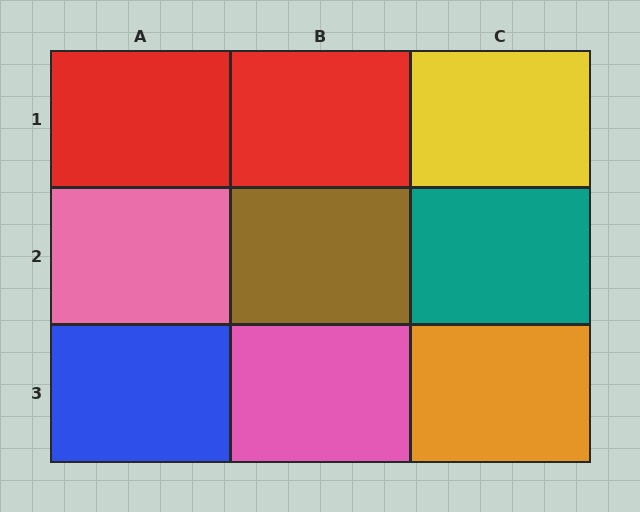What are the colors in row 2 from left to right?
Pink, brown, teal.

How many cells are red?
2 cells are red.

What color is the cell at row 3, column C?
Orange.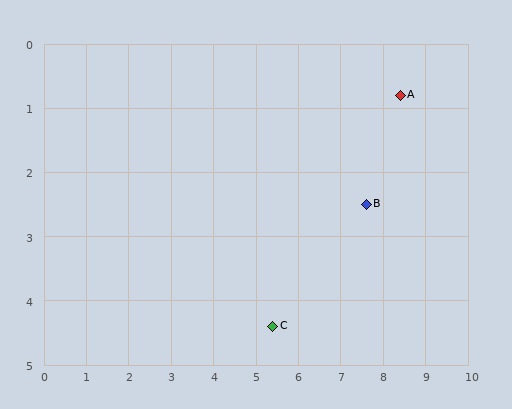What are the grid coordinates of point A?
Point A is at approximately (8.4, 0.8).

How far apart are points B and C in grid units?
Points B and C are about 2.9 grid units apart.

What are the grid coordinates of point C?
Point C is at approximately (5.4, 4.4).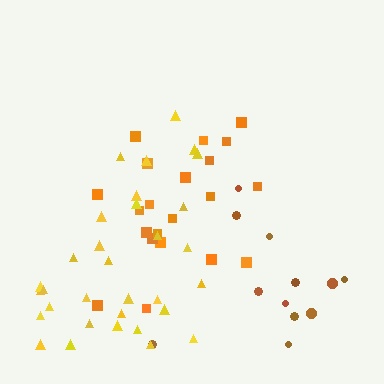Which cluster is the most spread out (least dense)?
Brown.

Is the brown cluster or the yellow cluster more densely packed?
Yellow.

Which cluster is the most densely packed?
Orange.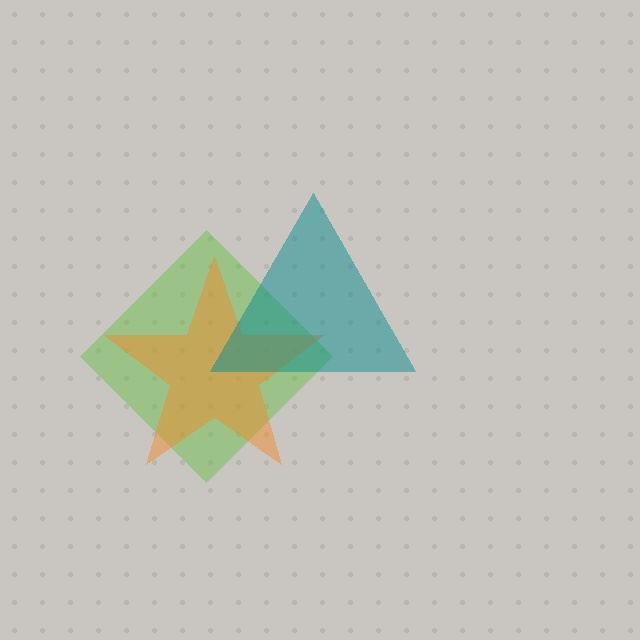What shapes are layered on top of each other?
The layered shapes are: a lime diamond, an orange star, a teal triangle.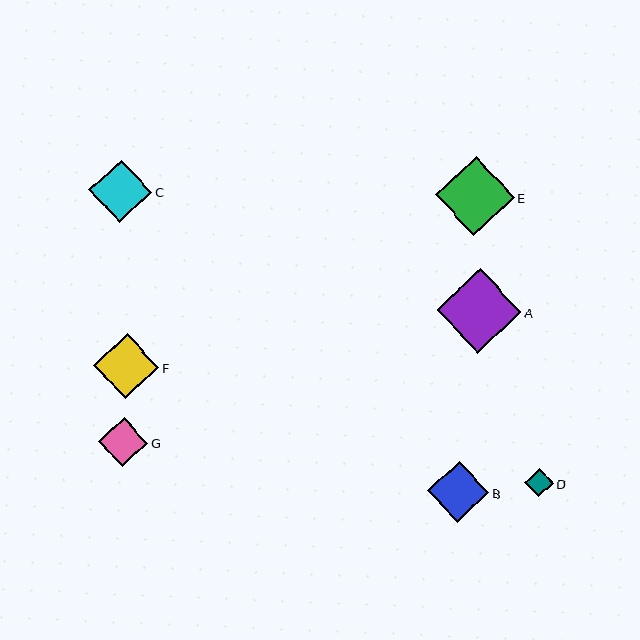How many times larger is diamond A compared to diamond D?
Diamond A is approximately 2.9 times the size of diamond D.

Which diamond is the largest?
Diamond A is the largest with a size of approximately 84 pixels.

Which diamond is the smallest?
Diamond D is the smallest with a size of approximately 29 pixels.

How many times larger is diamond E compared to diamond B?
Diamond E is approximately 1.3 times the size of diamond B.